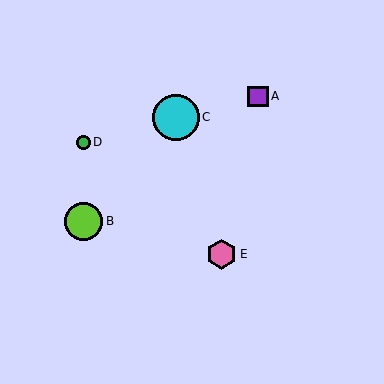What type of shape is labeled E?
Shape E is a pink hexagon.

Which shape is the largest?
The cyan circle (labeled C) is the largest.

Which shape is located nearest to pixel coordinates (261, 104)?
The purple square (labeled A) at (258, 96) is nearest to that location.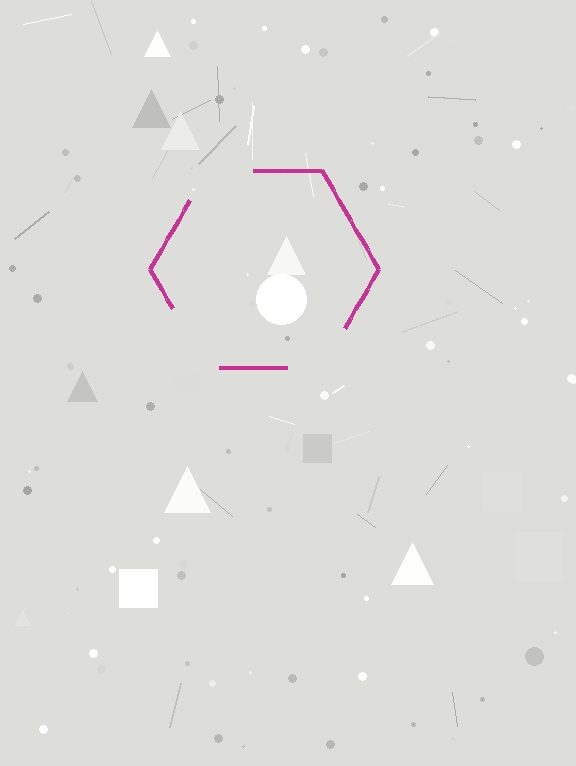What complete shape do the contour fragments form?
The contour fragments form a hexagon.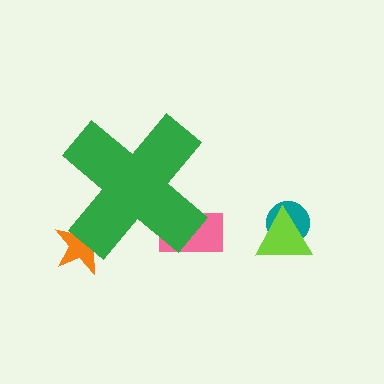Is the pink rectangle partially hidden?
Yes, the pink rectangle is partially hidden behind the green cross.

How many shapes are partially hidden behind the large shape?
2 shapes are partially hidden.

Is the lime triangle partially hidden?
No, the lime triangle is fully visible.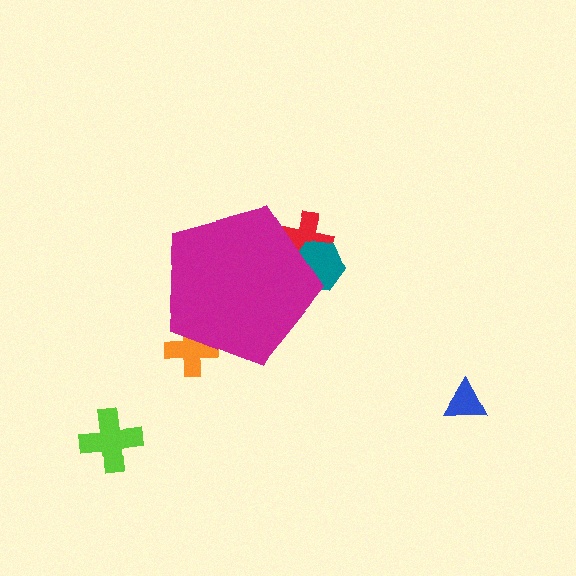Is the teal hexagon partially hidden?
Yes, the teal hexagon is partially hidden behind the magenta pentagon.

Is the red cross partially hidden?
Yes, the red cross is partially hidden behind the magenta pentagon.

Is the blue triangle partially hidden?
No, the blue triangle is fully visible.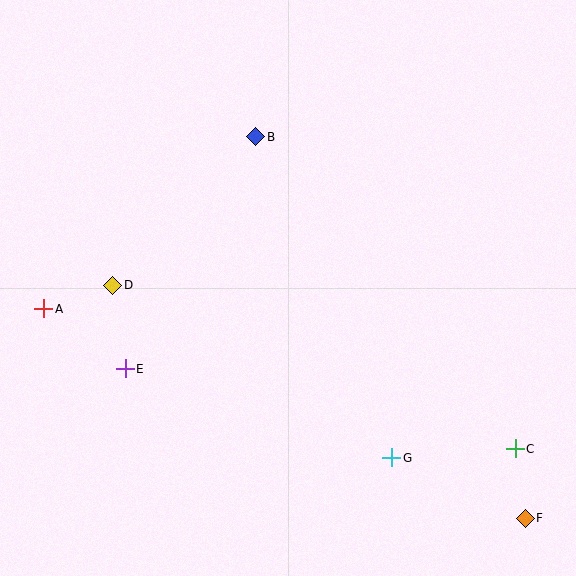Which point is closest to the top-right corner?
Point B is closest to the top-right corner.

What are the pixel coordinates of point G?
Point G is at (392, 458).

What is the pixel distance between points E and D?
The distance between E and D is 84 pixels.